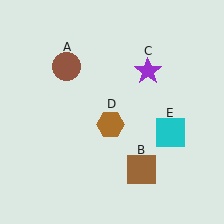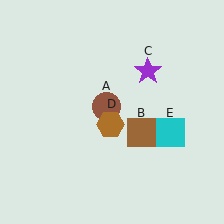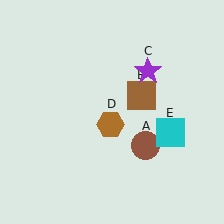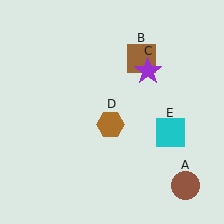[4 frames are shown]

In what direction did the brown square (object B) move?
The brown square (object B) moved up.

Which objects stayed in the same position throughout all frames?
Purple star (object C) and brown hexagon (object D) and cyan square (object E) remained stationary.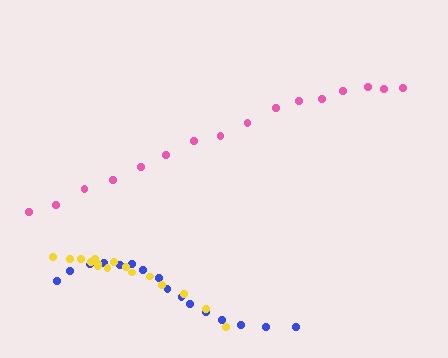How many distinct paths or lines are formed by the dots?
There are 3 distinct paths.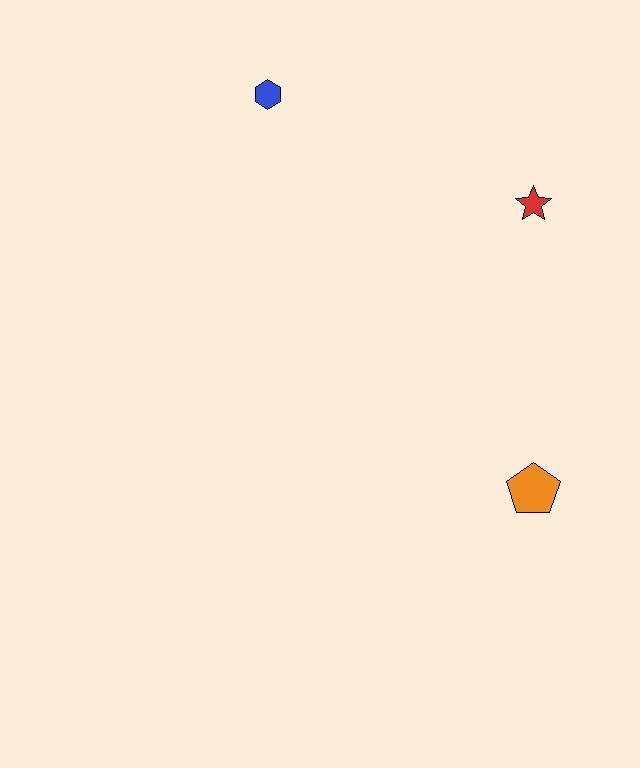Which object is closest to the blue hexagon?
The red star is closest to the blue hexagon.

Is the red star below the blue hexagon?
Yes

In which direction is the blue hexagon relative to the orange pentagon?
The blue hexagon is above the orange pentagon.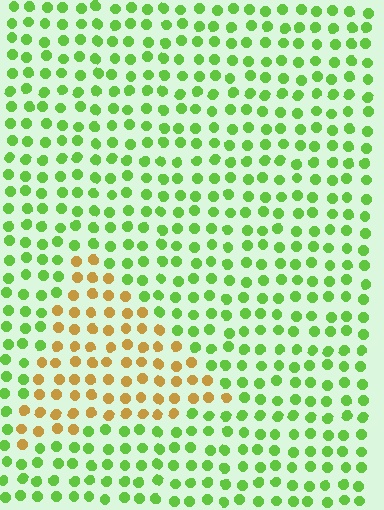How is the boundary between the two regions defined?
The boundary is defined purely by a slight shift in hue (about 65 degrees). Spacing, size, and orientation are identical on both sides.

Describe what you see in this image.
The image is filled with small lime elements in a uniform arrangement. A triangle-shaped region is visible where the elements are tinted to a slightly different hue, forming a subtle color boundary.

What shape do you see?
I see a triangle.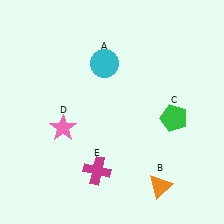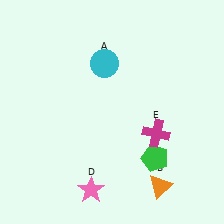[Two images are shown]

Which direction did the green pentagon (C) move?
The green pentagon (C) moved down.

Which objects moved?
The objects that moved are: the green pentagon (C), the pink star (D), the magenta cross (E).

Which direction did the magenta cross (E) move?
The magenta cross (E) moved right.